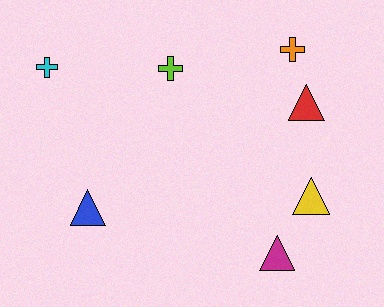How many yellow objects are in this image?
There is 1 yellow object.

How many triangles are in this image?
There are 4 triangles.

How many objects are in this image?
There are 7 objects.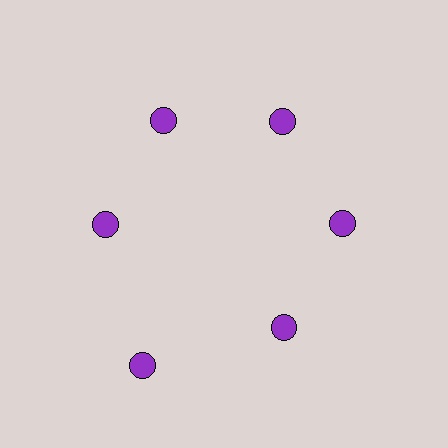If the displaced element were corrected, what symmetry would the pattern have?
It would have 6-fold rotational symmetry — the pattern would map onto itself every 60 degrees.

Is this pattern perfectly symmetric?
No. The 6 purple circles are arranged in a ring, but one element near the 7 o'clock position is pushed outward from the center, breaking the 6-fold rotational symmetry.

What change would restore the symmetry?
The symmetry would be restored by moving it inward, back onto the ring so that all 6 circles sit at equal angles and equal distance from the center.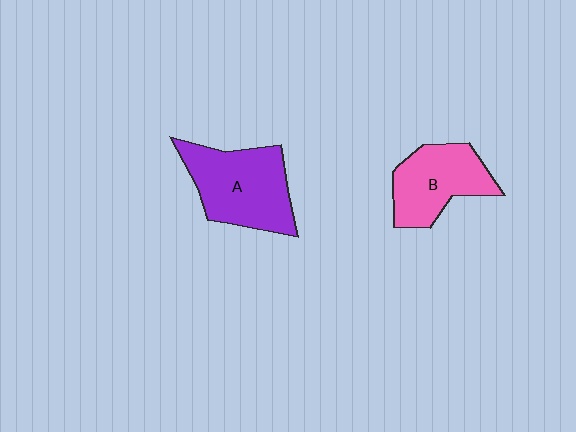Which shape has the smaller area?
Shape B (pink).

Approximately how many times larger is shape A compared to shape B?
Approximately 1.2 times.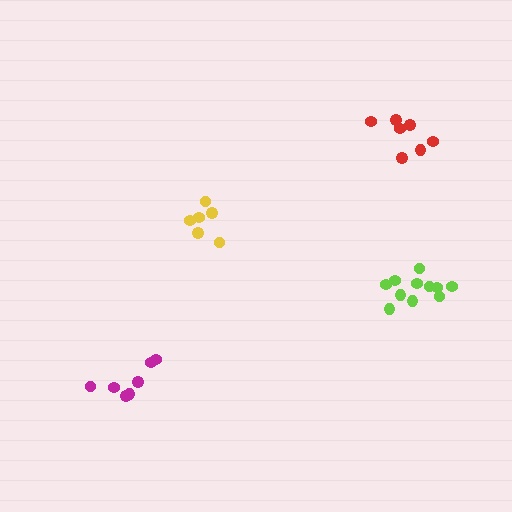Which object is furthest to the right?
The lime cluster is rightmost.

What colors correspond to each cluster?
The clusters are colored: magenta, red, lime, yellow.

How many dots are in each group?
Group 1: 7 dots, Group 2: 7 dots, Group 3: 11 dots, Group 4: 6 dots (31 total).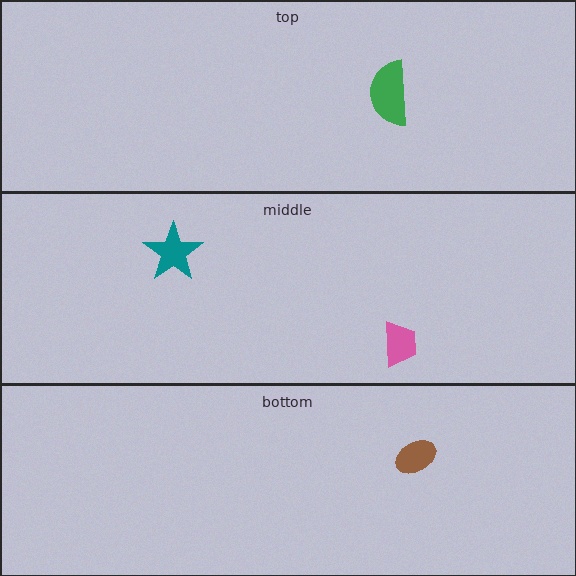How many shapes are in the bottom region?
1.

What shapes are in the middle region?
The pink trapezoid, the teal star.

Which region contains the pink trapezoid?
The middle region.